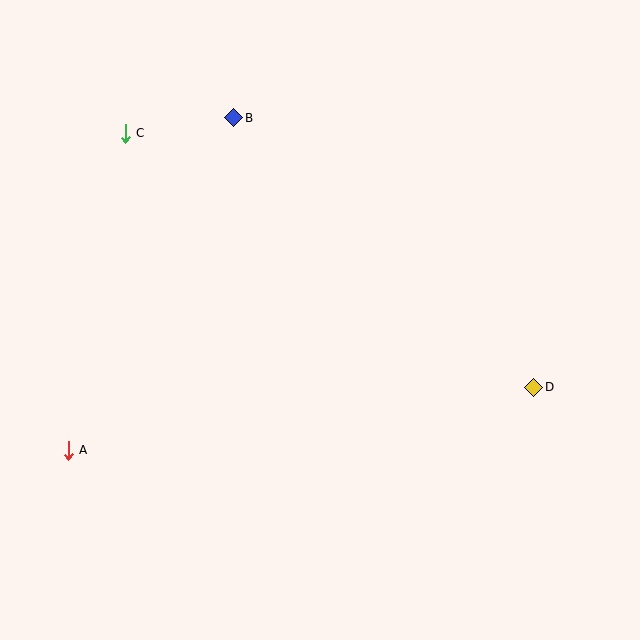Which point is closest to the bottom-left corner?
Point A is closest to the bottom-left corner.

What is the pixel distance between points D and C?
The distance between D and C is 481 pixels.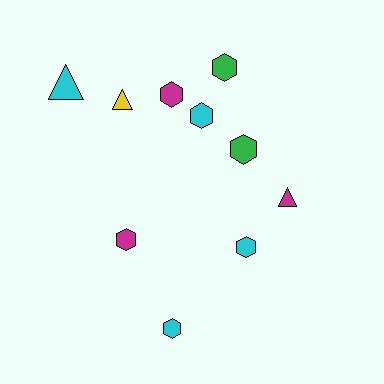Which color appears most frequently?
Cyan, with 4 objects.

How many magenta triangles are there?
There is 1 magenta triangle.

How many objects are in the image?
There are 10 objects.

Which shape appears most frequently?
Hexagon, with 7 objects.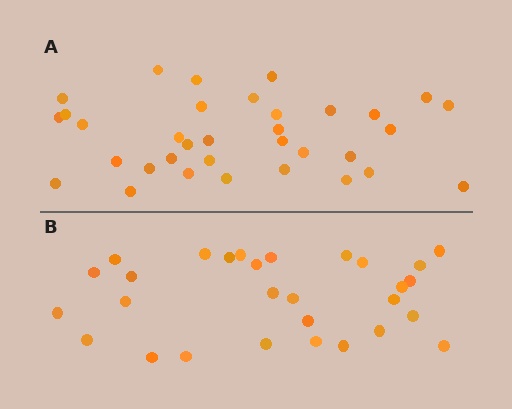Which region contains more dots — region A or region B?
Region A (the top region) has more dots.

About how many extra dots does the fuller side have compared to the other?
Region A has about 5 more dots than region B.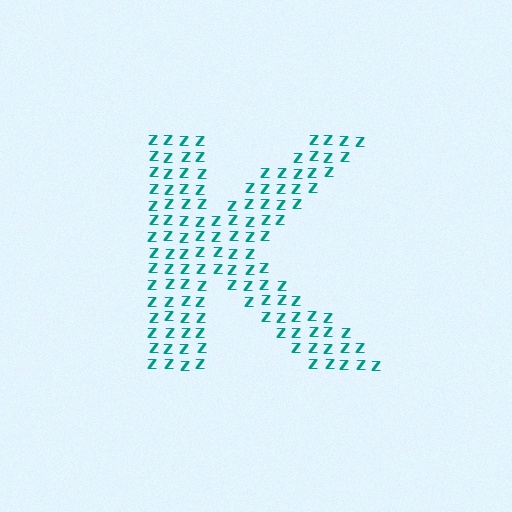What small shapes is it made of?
It is made of small letter Z's.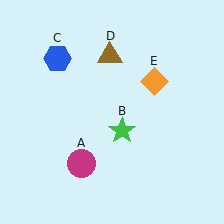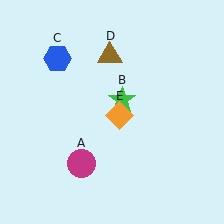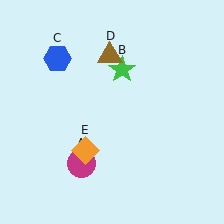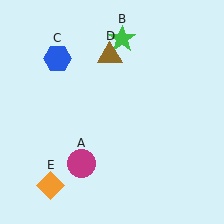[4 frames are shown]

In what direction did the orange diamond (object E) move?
The orange diamond (object E) moved down and to the left.